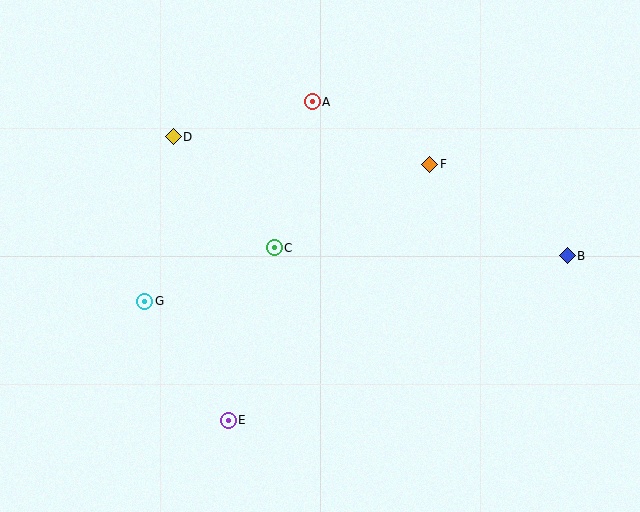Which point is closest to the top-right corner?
Point B is closest to the top-right corner.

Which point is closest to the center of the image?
Point C at (274, 248) is closest to the center.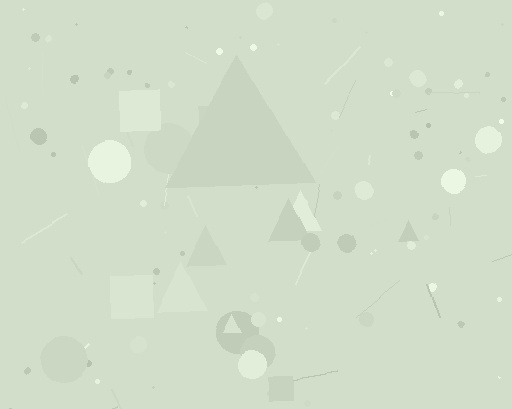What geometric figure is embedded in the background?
A triangle is embedded in the background.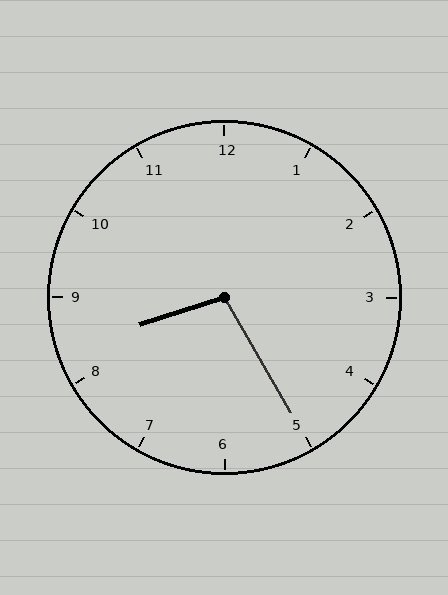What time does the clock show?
8:25.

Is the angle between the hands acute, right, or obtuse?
It is obtuse.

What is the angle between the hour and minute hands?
Approximately 102 degrees.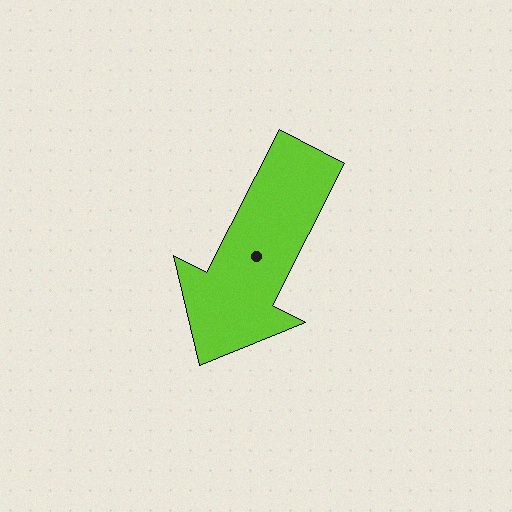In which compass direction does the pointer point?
Southwest.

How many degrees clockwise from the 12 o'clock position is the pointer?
Approximately 207 degrees.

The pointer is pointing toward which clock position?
Roughly 7 o'clock.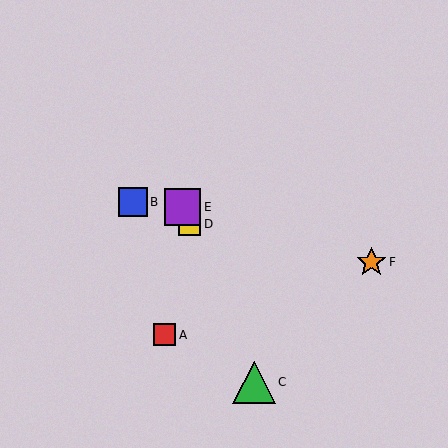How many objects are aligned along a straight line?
3 objects (C, D, E) are aligned along a straight line.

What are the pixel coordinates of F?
Object F is at (371, 262).